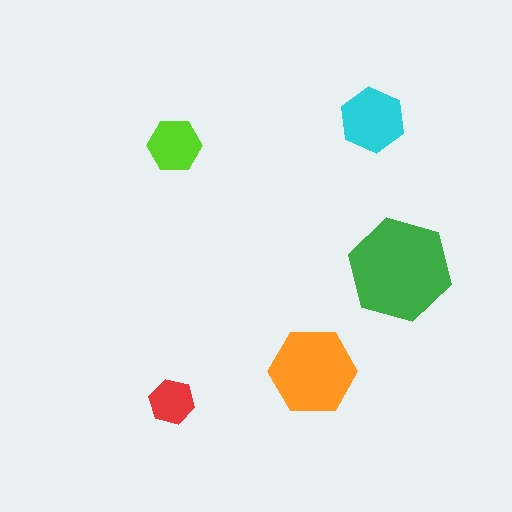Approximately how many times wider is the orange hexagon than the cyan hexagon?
About 1.5 times wider.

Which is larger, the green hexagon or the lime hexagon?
The green one.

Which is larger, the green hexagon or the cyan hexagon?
The green one.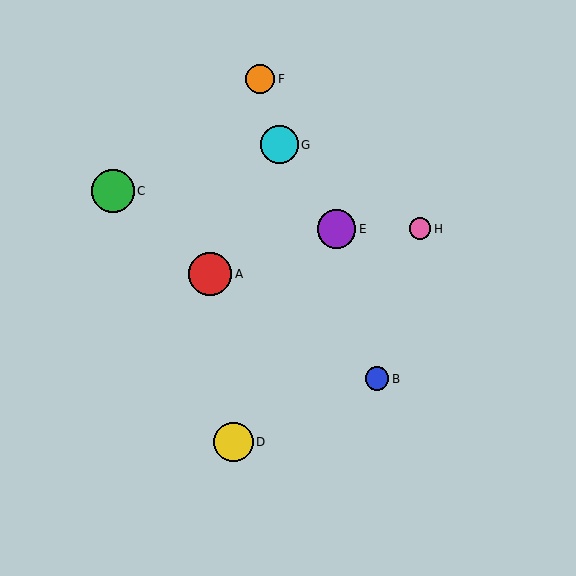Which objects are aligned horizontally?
Objects E, H are aligned horizontally.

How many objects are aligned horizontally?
2 objects (E, H) are aligned horizontally.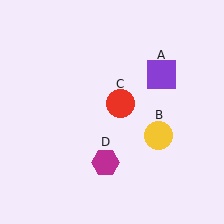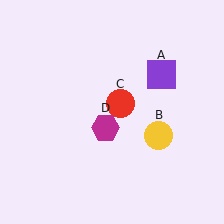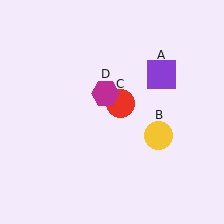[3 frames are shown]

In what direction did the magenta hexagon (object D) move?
The magenta hexagon (object D) moved up.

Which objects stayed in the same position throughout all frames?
Purple square (object A) and yellow circle (object B) and red circle (object C) remained stationary.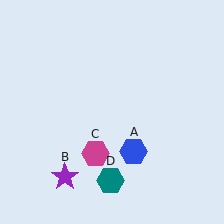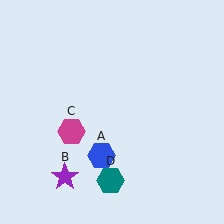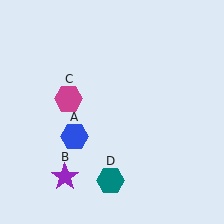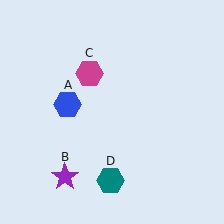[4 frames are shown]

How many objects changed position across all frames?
2 objects changed position: blue hexagon (object A), magenta hexagon (object C).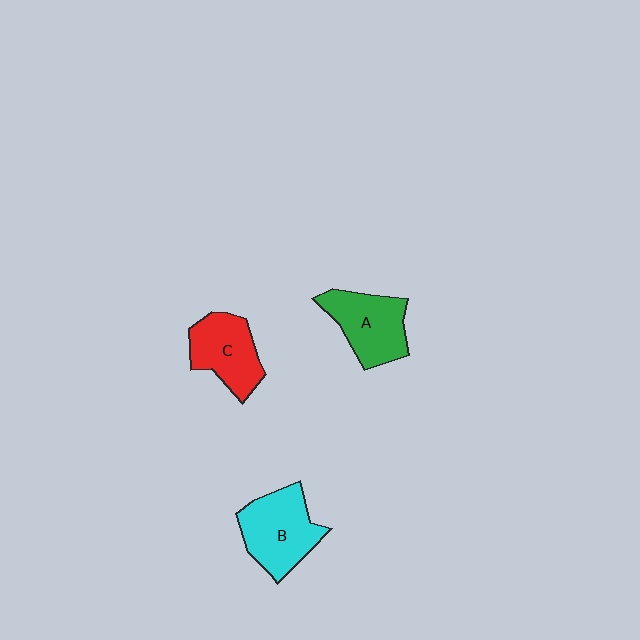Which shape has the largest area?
Shape B (cyan).